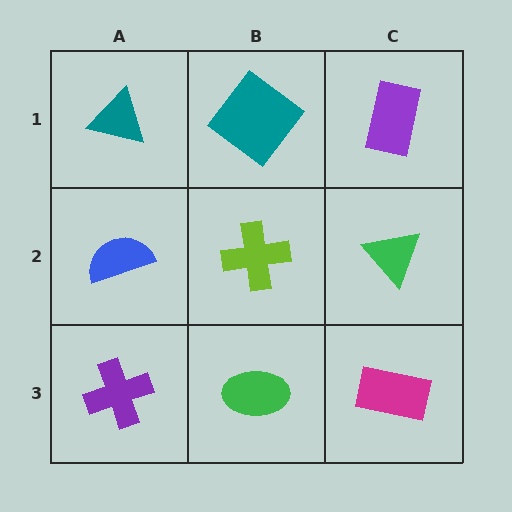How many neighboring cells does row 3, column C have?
2.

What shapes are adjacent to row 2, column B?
A teal diamond (row 1, column B), a green ellipse (row 3, column B), a blue semicircle (row 2, column A), a green triangle (row 2, column C).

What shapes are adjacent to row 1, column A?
A blue semicircle (row 2, column A), a teal diamond (row 1, column B).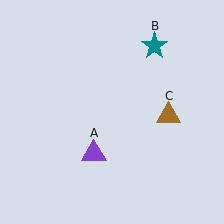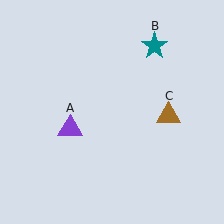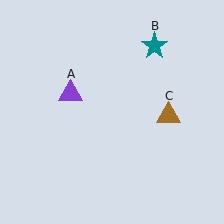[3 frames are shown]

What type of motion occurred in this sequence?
The purple triangle (object A) rotated clockwise around the center of the scene.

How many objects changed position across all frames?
1 object changed position: purple triangle (object A).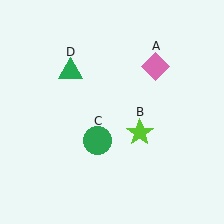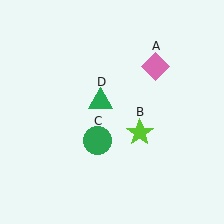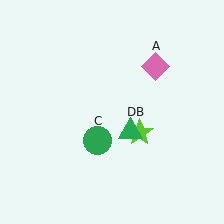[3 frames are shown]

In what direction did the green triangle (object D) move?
The green triangle (object D) moved down and to the right.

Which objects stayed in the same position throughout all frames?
Pink diamond (object A) and lime star (object B) and green circle (object C) remained stationary.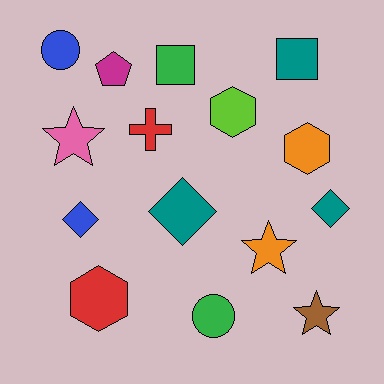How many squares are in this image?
There are 2 squares.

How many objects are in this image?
There are 15 objects.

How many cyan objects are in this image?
There are no cyan objects.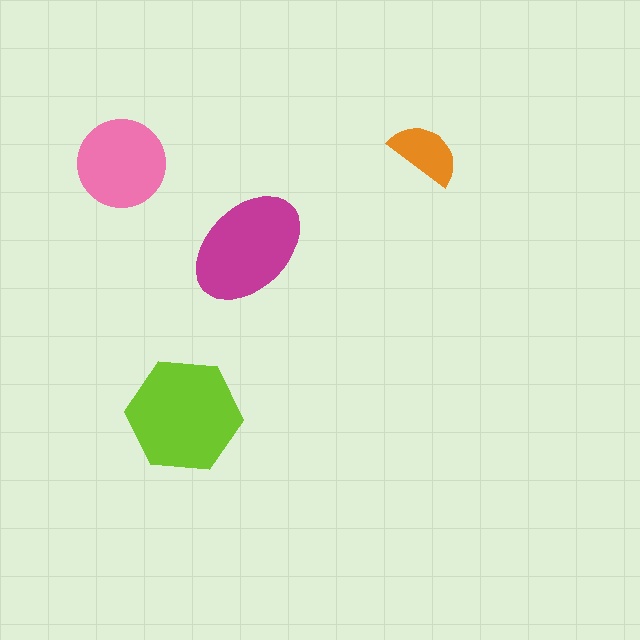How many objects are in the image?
There are 4 objects in the image.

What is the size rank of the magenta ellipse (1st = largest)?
2nd.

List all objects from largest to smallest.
The lime hexagon, the magenta ellipse, the pink circle, the orange semicircle.